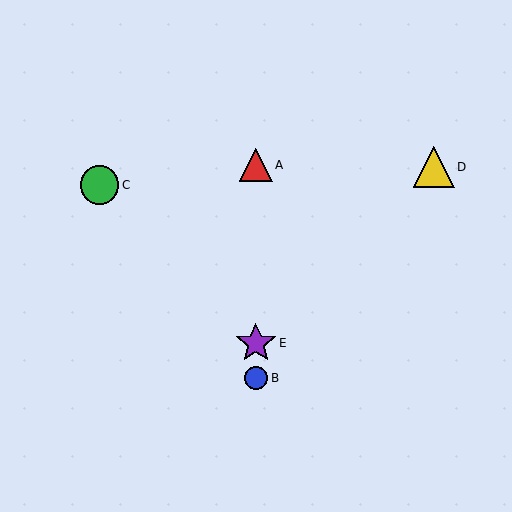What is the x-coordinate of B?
Object B is at x≈256.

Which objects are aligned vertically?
Objects A, B, E are aligned vertically.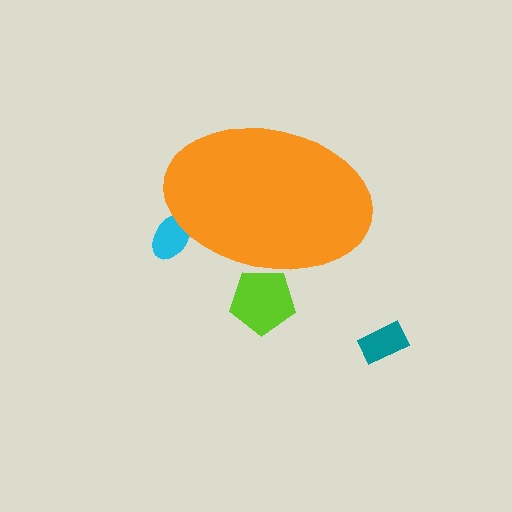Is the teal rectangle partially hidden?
No, the teal rectangle is fully visible.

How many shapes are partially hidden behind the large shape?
2 shapes are partially hidden.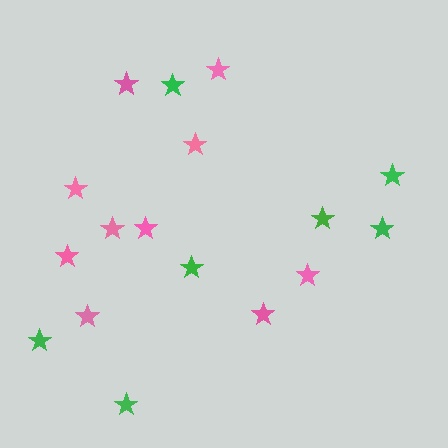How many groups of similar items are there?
There are 2 groups: one group of pink stars (10) and one group of green stars (7).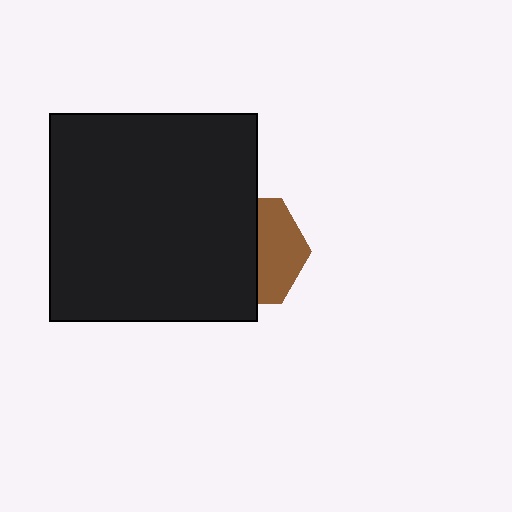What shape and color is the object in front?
The object in front is a black square.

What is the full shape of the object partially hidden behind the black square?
The partially hidden object is a brown hexagon.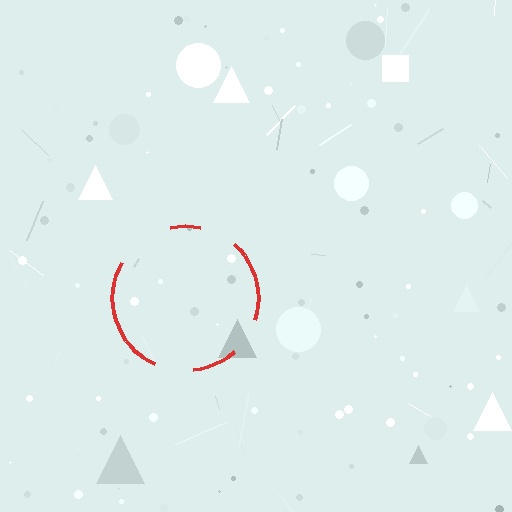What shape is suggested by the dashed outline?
The dashed outline suggests a circle.